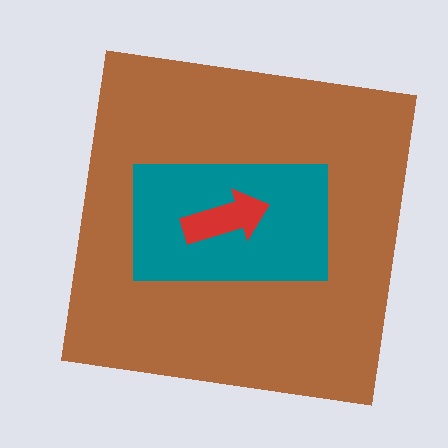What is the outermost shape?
The brown square.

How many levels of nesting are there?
3.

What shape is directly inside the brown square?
The teal rectangle.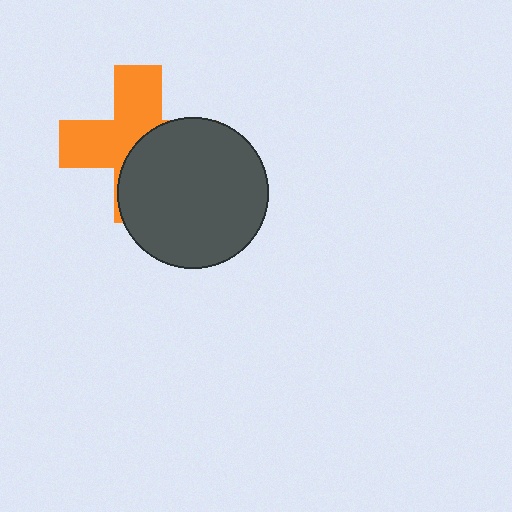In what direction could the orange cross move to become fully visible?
The orange cross could move toward the upper-left. That would shift it out from behind the dark gray circle entirely.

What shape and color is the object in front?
The object in front is a dark gray circle.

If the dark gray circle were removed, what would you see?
You would see the complete orange cross.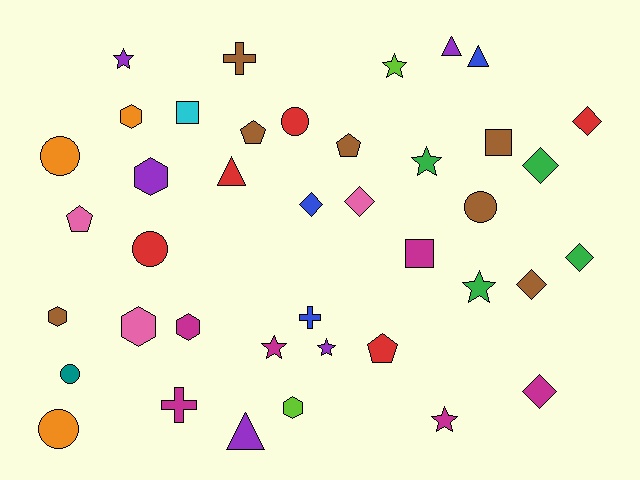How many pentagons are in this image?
There are 4 pentagons.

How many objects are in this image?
There are 40 objects.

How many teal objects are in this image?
There is 1 teal object.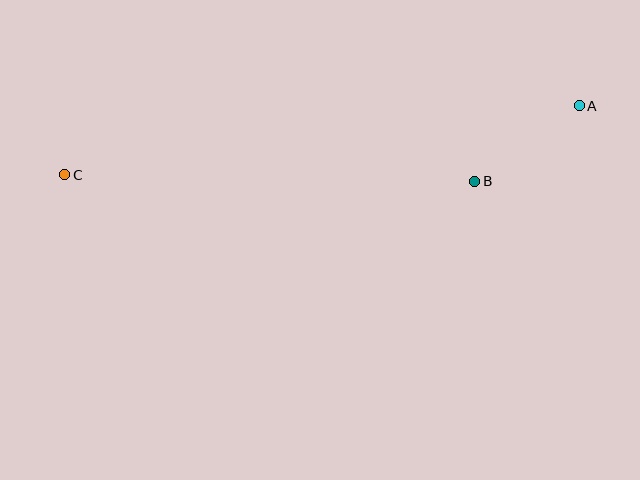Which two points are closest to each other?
Points A and B are closest to each other.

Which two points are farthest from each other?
Points A and C are farthest from each other.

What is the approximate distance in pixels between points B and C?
The distance between B and C is approximately 410 pixels.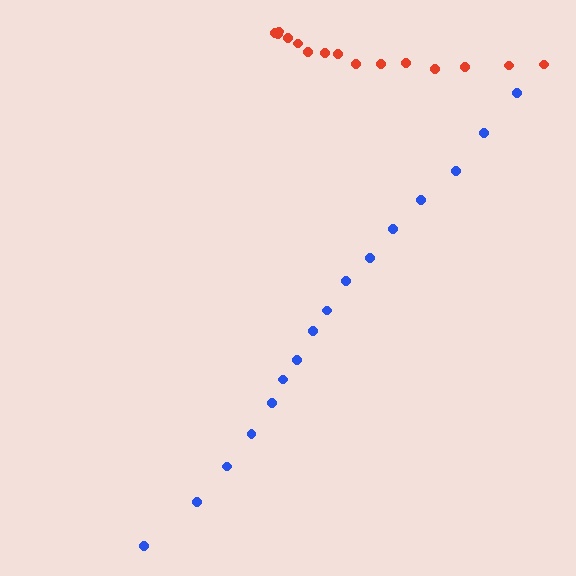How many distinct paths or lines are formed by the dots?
There are 2 distinct paths.